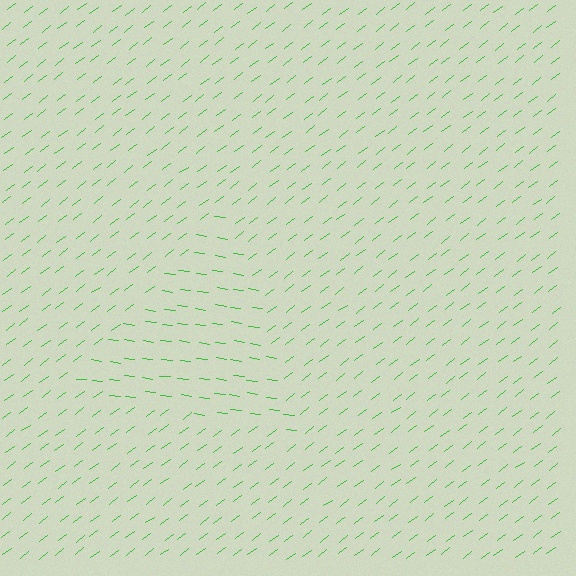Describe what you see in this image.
The image is filled with small green line segments. A triangle region in the image has lines oriented differently from the surrounding lines, creating a visible texture boundary.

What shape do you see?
I see a triangle.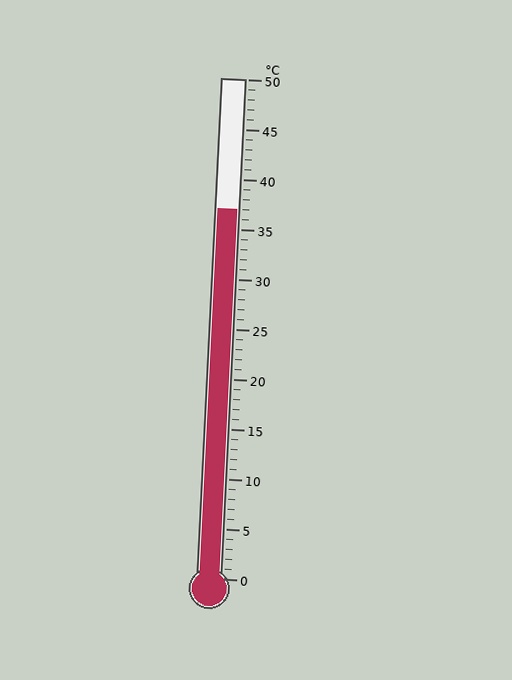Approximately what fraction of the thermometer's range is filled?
The thermometer is filled to approximately 75% of its range.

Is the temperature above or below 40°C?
The temperature is below 40°C.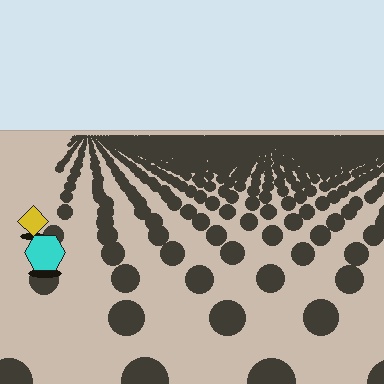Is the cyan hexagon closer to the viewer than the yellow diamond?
Yes. The cyan hexagon is closer — you can tell from the texture gradient: the ground texture is coarser near it.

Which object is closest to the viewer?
The cyan hexagon is closest. The texture marks near it are larger and more spread out.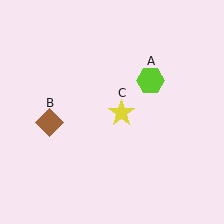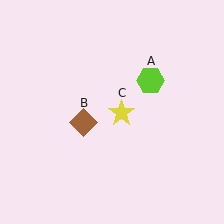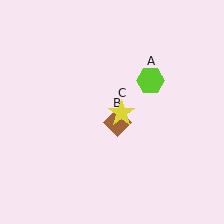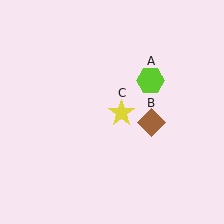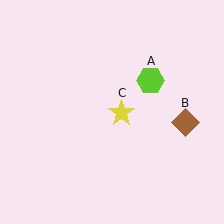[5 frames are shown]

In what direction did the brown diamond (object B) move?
The brown diamond (object B) moved right.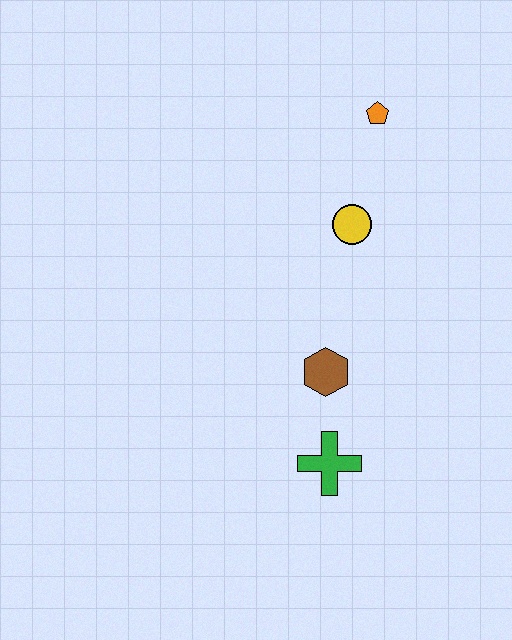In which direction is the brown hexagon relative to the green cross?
The brown hexagon is above the green cross.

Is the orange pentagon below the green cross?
No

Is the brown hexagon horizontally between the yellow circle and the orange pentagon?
No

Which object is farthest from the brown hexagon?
The orange pentagon is farthest from the brown hexagon.